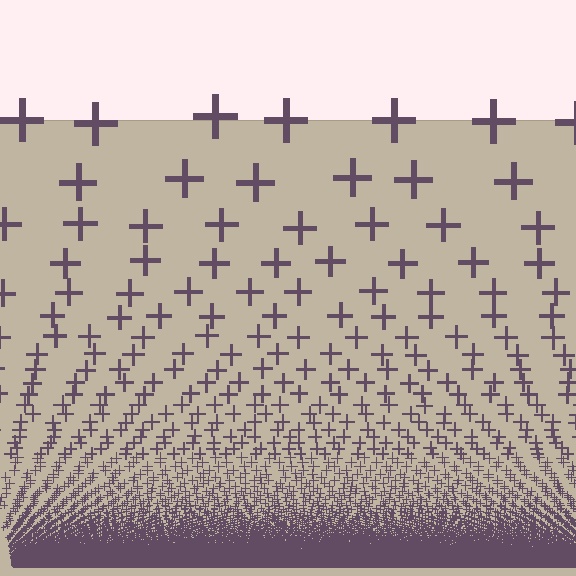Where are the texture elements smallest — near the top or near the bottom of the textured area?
Near the bottom.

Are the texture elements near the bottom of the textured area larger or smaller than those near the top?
Smaller. The gradient is inverted — elements near the bottom are smaller and denser.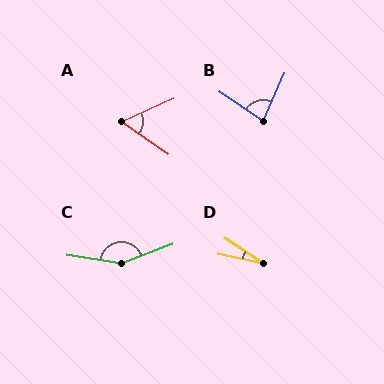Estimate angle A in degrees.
Approximately 60 degrees.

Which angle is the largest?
C, at approximately 150 degrees.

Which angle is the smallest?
D, at approximately 22 degrees.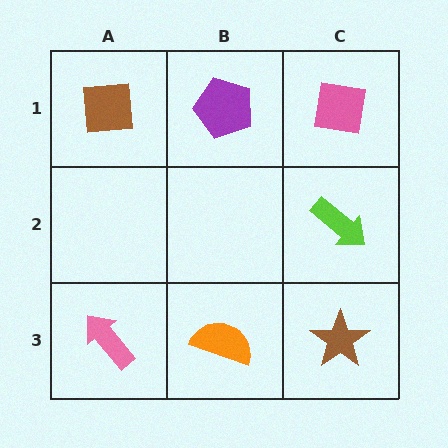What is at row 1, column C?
A pink square.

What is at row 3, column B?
An orange semicircle.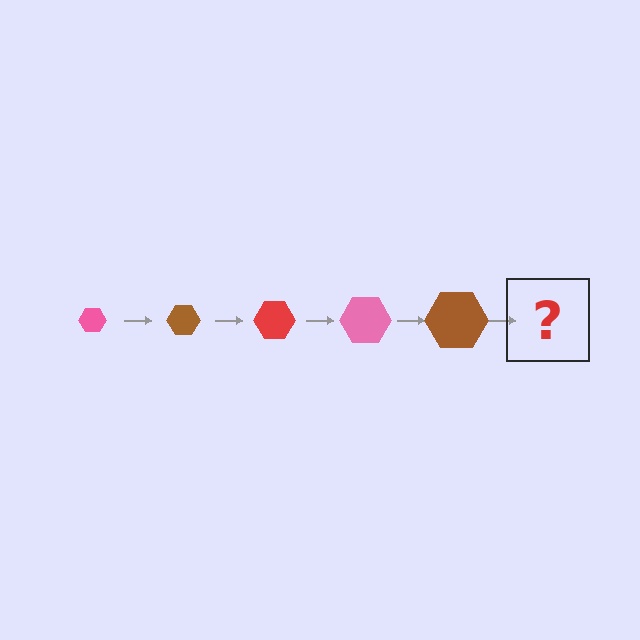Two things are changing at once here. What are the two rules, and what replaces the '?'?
The two rules are that the hexagon grows larger each step and the color cycles through pink, brown, and red. The '?' should be a red hexagon, larger than the previous one.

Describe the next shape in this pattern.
It should be a red hexagon, larger than the previous one.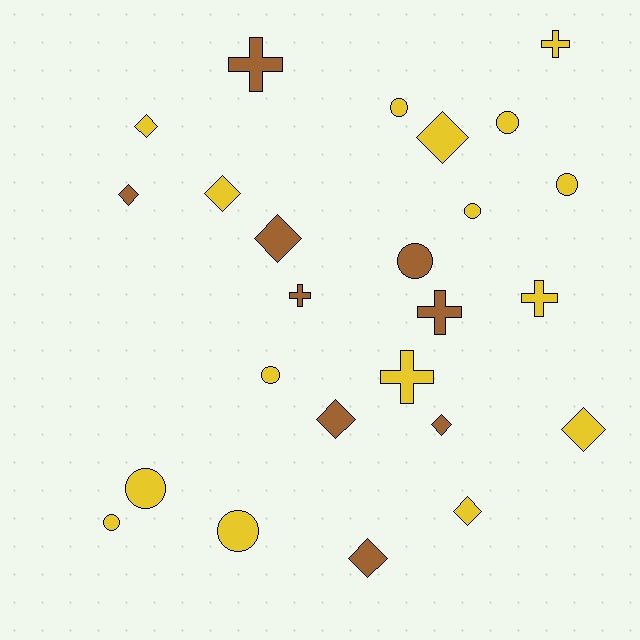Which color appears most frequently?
Yellow, with 16 objects.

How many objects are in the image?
There are 25 objects.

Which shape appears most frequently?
Diamond, with 10 objects.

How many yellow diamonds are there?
There are 5 yellow diamonds.